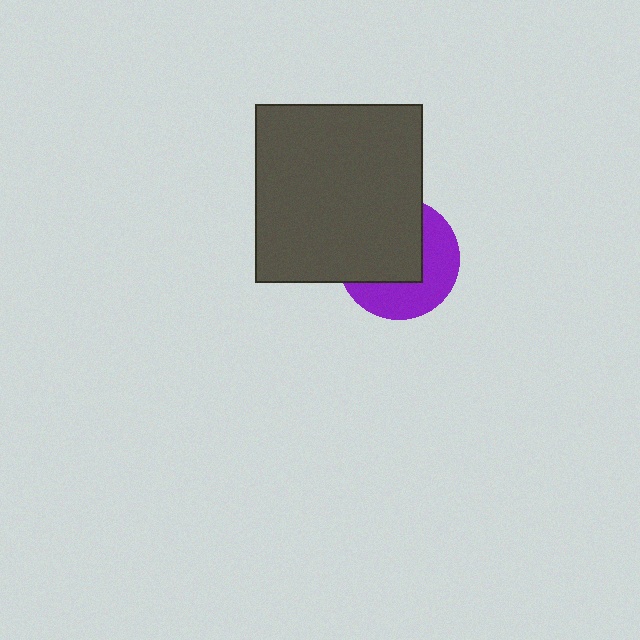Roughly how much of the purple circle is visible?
A small part of it is visible (roughly 45%).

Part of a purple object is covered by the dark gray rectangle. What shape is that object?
It is a circle.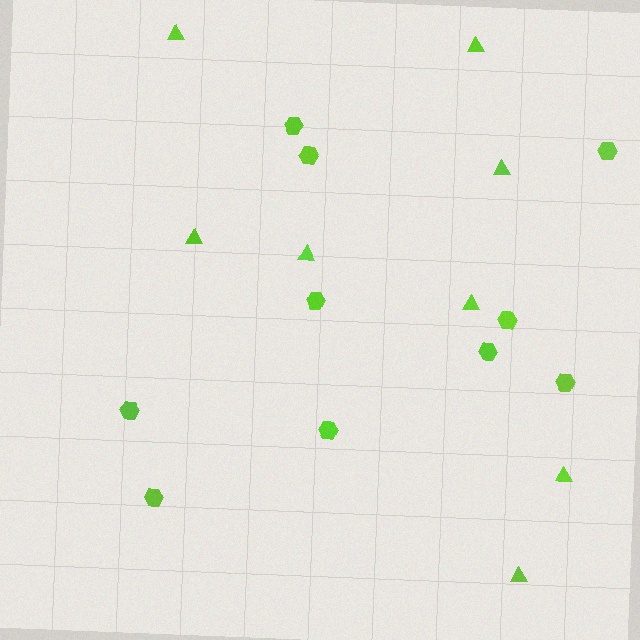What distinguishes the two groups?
There are 2 groups: one group of triangles (8) and one group of hexagons (10).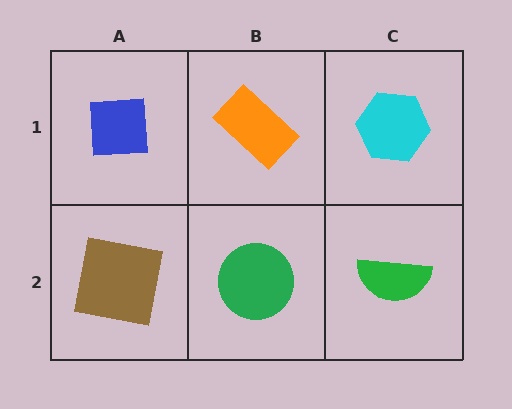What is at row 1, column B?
An orange rectangle.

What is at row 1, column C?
A cyan hexagon.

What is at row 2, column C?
A green semicircle.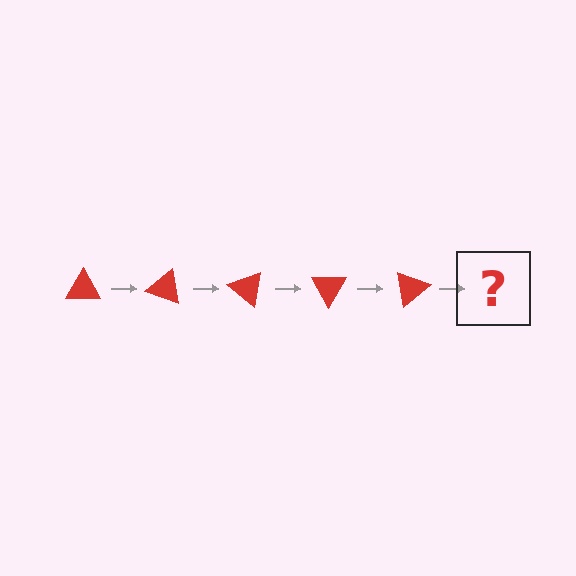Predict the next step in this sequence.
The next step is a red triangle rotated 100 degrees.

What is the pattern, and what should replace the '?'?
The pattern is that the triangle rotates 20 degrees each step. The '?' should be a red triangle rotated 100 degrees.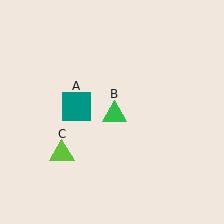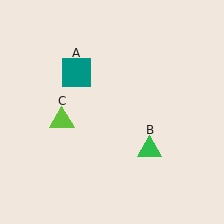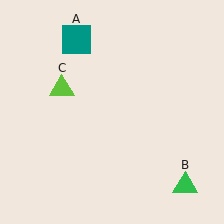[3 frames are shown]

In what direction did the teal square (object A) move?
The teal square (object A) moved up.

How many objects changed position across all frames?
3 objects changed position: teal square (object A), green triangle (object B), lime triangle (object C).